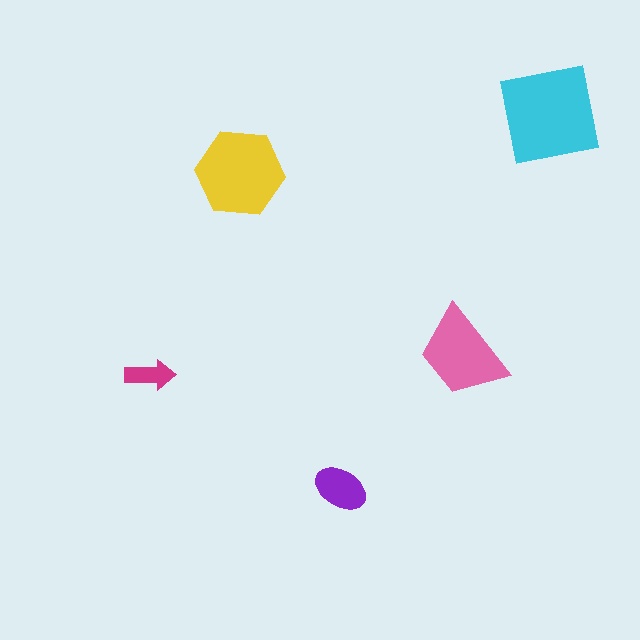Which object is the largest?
The cyan square.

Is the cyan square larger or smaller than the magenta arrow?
Larger.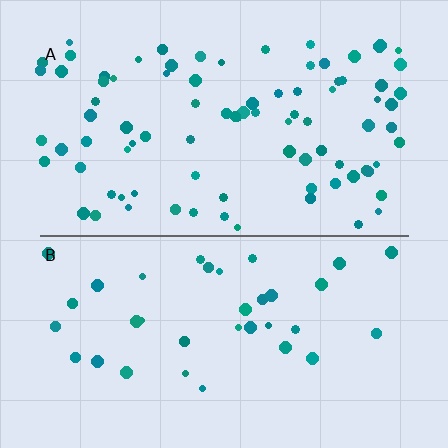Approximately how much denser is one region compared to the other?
Approximately 2.5× — region A over region B.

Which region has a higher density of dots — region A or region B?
A (the top).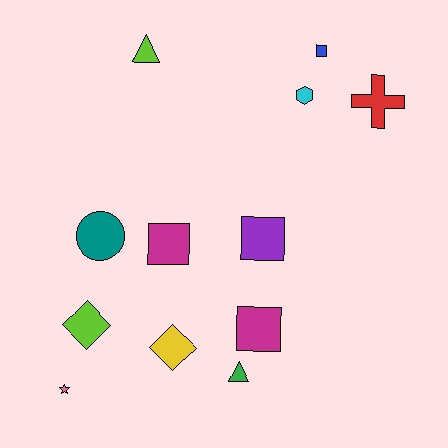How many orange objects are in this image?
There are no orange objects.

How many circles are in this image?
There is 1 circle.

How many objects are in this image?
There are 12 objects.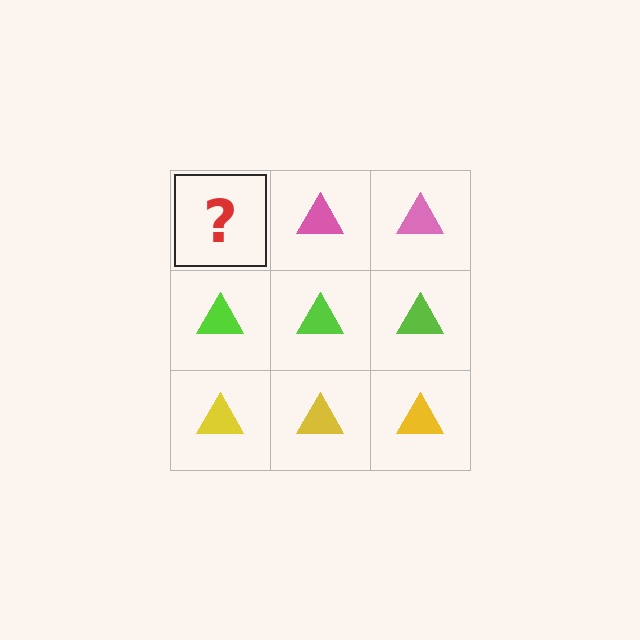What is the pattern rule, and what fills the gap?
The rule is that each row has a consistent color. The gap should be filled with a pink triangle.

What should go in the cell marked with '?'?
The missing cell should contain a pink triangle.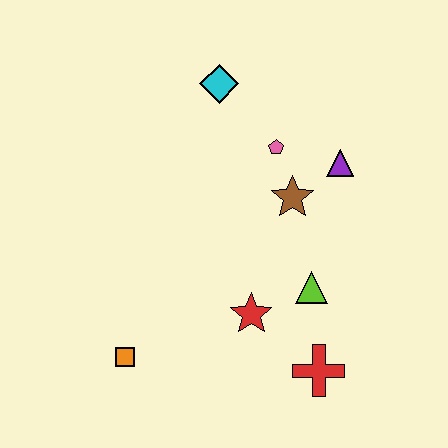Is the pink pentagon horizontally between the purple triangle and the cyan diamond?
Yes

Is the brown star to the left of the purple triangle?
Yes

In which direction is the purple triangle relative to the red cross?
The purple triangle is above the red cross.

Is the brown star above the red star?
Yes